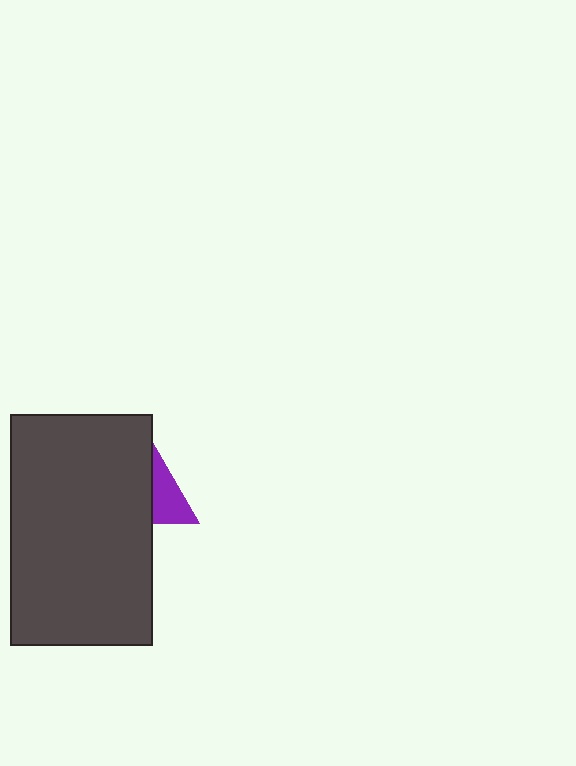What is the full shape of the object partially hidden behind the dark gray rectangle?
The partially hidden object is a purple triangle.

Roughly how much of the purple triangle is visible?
A small part of it is visible (roughly 30%).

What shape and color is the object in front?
The object in front is a dark gray rectangle.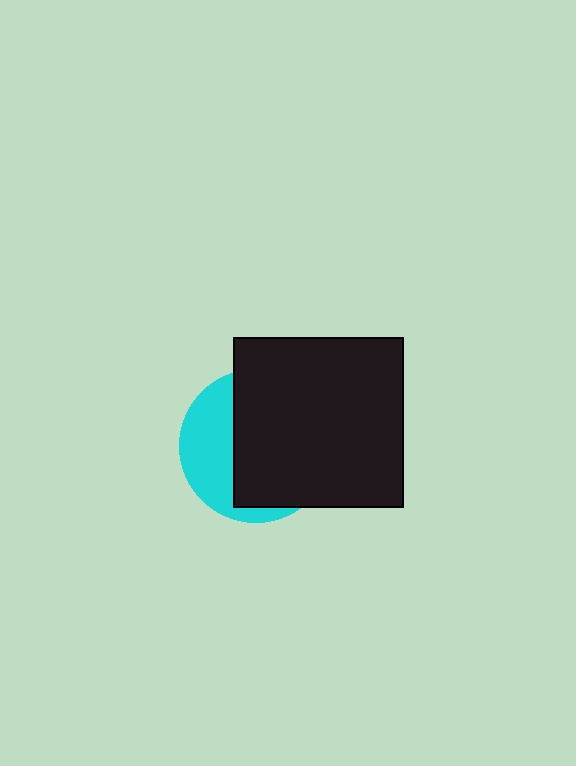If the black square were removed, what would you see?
You would see the complete cyan circle.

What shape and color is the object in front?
The object in front is a black square.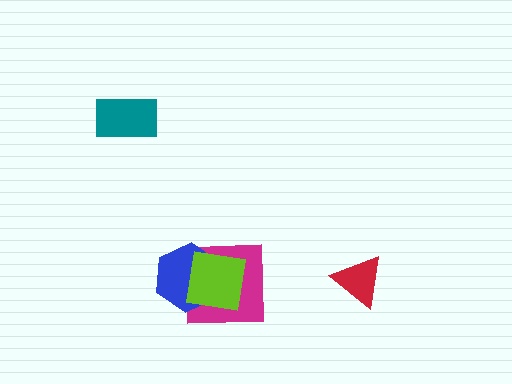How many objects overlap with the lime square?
2 objects overlap with the lime square.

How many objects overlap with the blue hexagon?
2 objects overlap with the blue hexagon.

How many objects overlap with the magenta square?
2 objects overlap with the magenta square.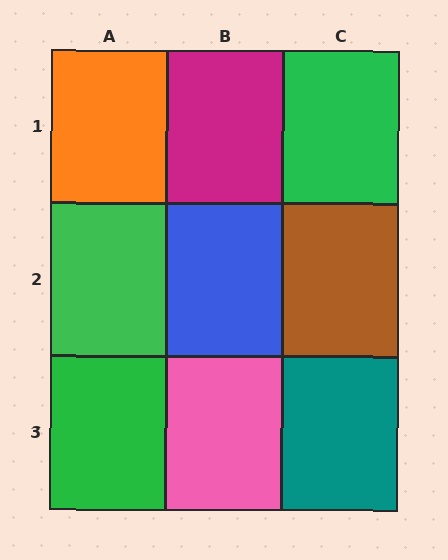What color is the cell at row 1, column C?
Green.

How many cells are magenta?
1 cell is magenta.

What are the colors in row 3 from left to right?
Green, pink, teal.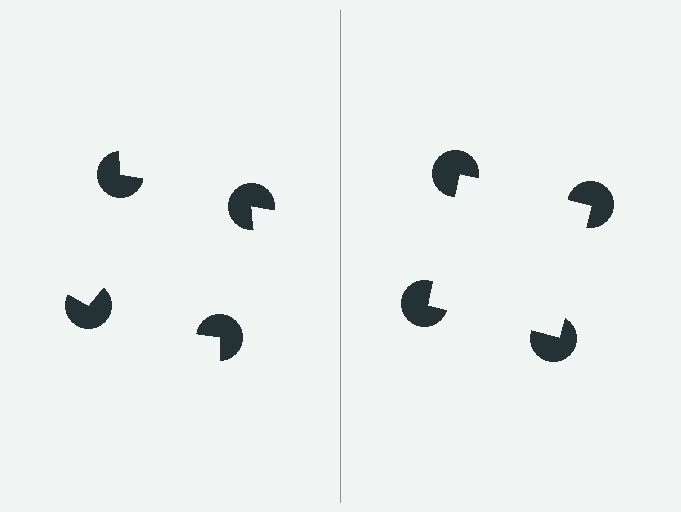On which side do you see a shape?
An illusory square appears on the right side. On the left side the wedge cuts are rotated, so no coherent shape forms.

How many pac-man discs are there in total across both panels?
8 — 4 on each side.